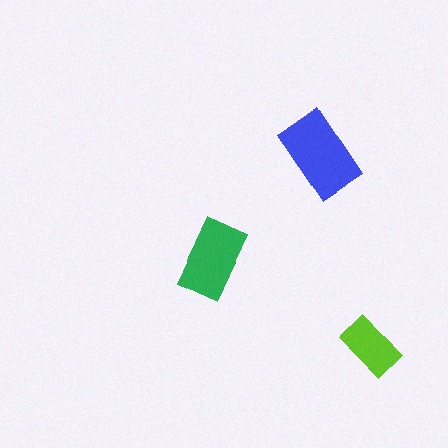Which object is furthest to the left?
The green rectangle is leftmost.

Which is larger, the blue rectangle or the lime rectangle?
The blue one.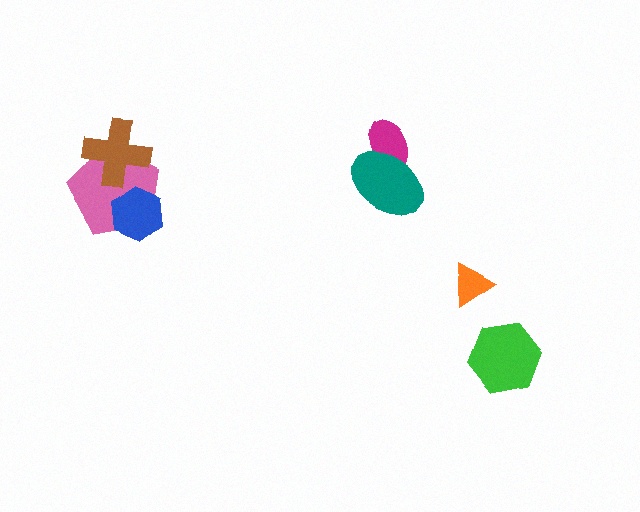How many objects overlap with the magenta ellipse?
1 object overlaps with the magenta ellipse.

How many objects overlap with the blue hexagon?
1 object overlaps with the blue hexagon.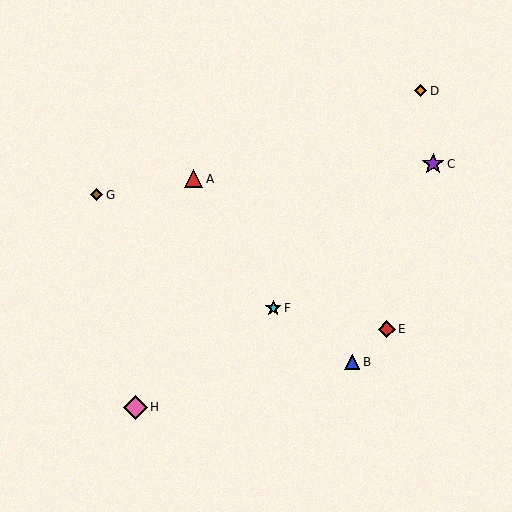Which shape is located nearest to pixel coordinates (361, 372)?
The blue triangle (labeled B) at (352, 362) is nearest to that location.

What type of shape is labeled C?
Shape C is a purple star.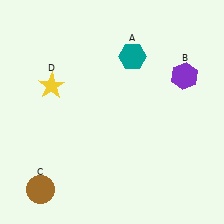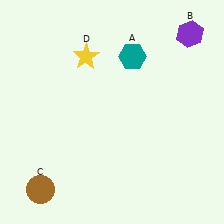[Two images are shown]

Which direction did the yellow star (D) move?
The yellow star (D) moved right.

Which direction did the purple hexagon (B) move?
The purple hexagon (B) moved up.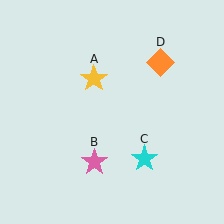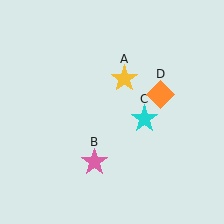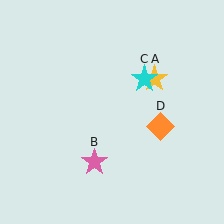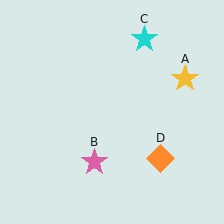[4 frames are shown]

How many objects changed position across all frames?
3 objects changed position: yellow star (object A), cyan star (object C), orange diamond (object D).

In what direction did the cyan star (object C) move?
The cyan star (object C) moved up.